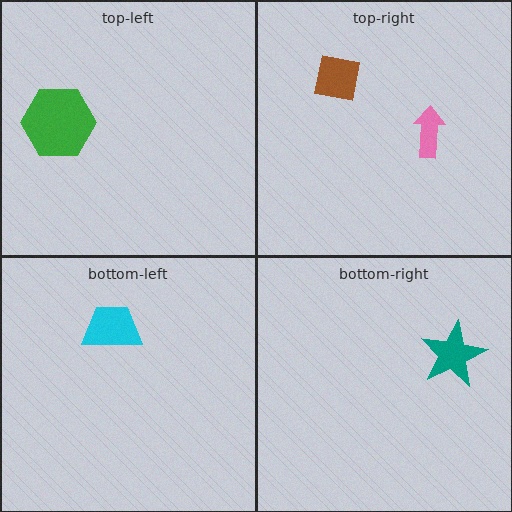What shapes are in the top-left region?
The green hexagon.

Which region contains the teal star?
The bottom-right region.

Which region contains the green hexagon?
The top-left region.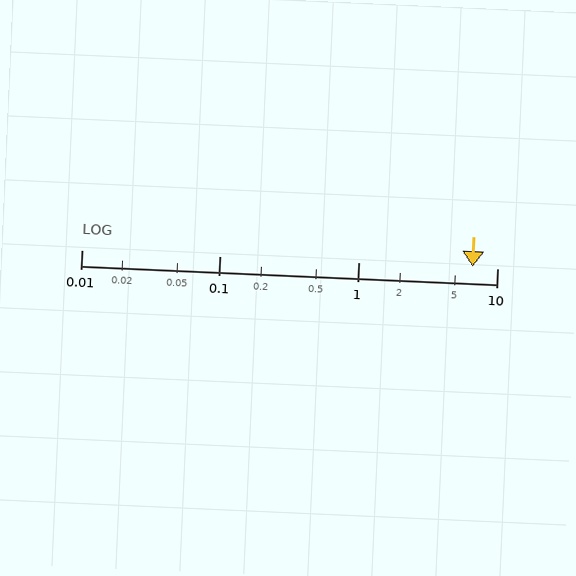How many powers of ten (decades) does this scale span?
The scale spans 3 decades, from 0.01 to 10.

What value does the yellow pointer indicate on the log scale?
The pointer indicates approximately 6.7.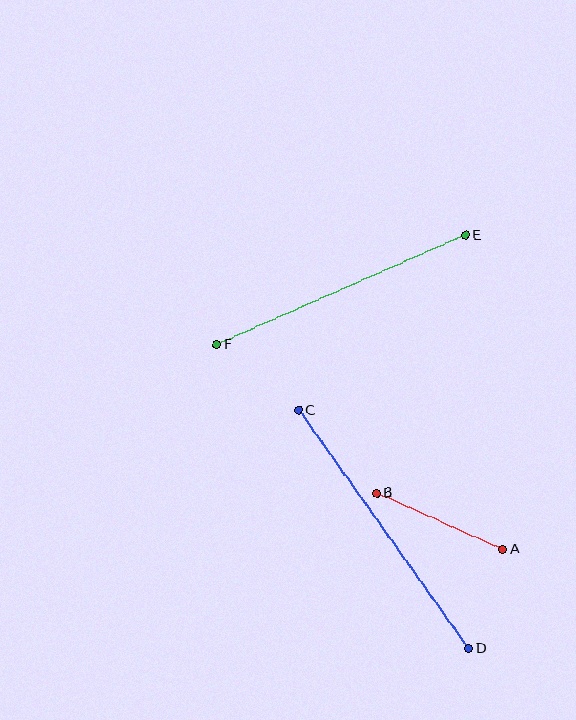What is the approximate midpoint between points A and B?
The midpoint is at approximately (440, 521) pixels.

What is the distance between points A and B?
The distance is approximately 139 pixels.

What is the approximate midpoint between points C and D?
The midpoint is at approximately (384, 529) pixels.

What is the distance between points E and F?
The distance is approximately 272 pixels.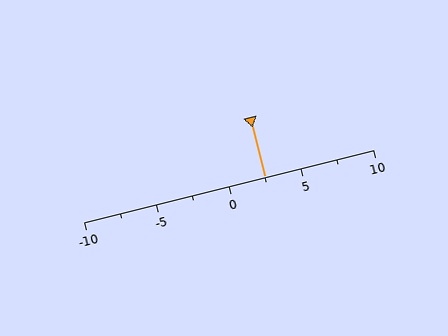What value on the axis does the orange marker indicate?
The marker indicates approximately 2.5.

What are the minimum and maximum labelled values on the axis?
The axis runs from -10 to 10.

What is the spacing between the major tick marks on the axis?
The major ticks are spaced 5 apart.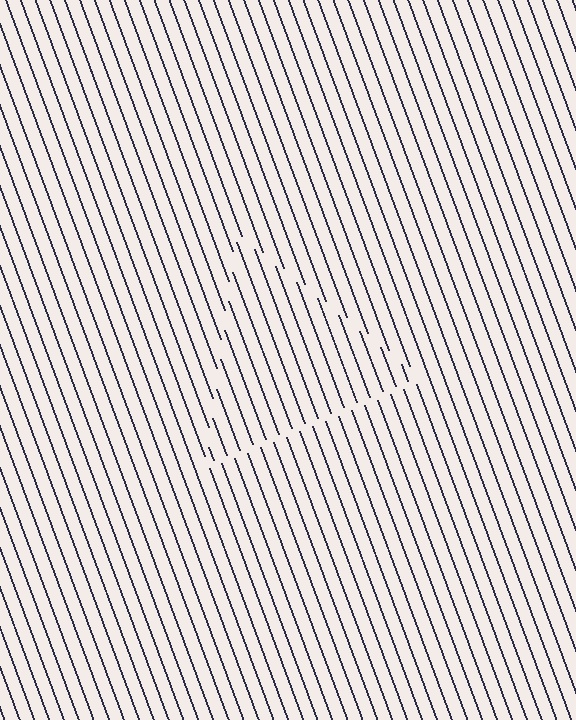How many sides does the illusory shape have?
3 sides — the line-ends trace a triangle.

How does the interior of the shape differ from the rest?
The interior of the shape contains the same grating, shifted by half a period — the contour is defined by the phase discontinuity where line-ends from the inner and outer gratings abut.